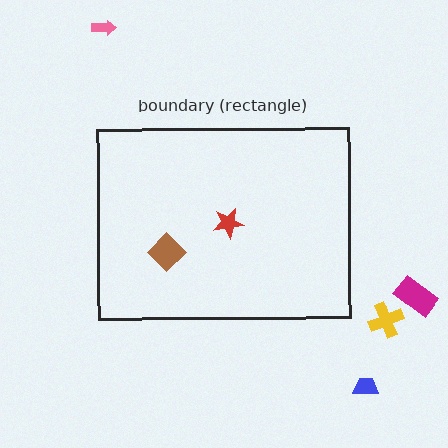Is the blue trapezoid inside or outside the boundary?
Outside.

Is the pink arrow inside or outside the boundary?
Outside.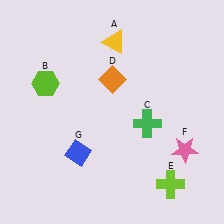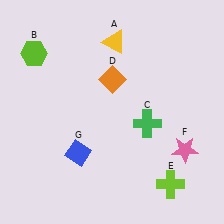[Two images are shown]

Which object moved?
The lime hexagon (B) moved up.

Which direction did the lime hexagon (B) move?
The lime hexagon (B) moved up.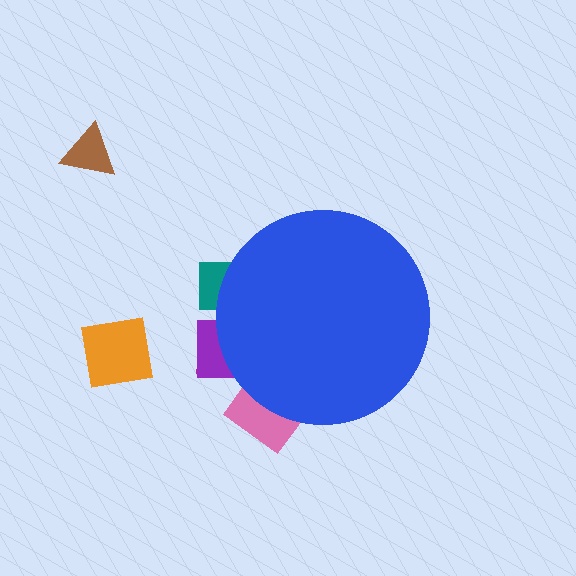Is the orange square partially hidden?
No, the orange square is fully visible.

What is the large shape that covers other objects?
A blue circle.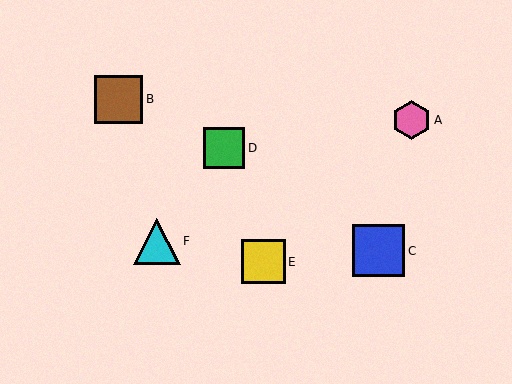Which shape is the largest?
The blue square (labeled C) is the largest.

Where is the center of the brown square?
The center of the brown square is at (119, 99).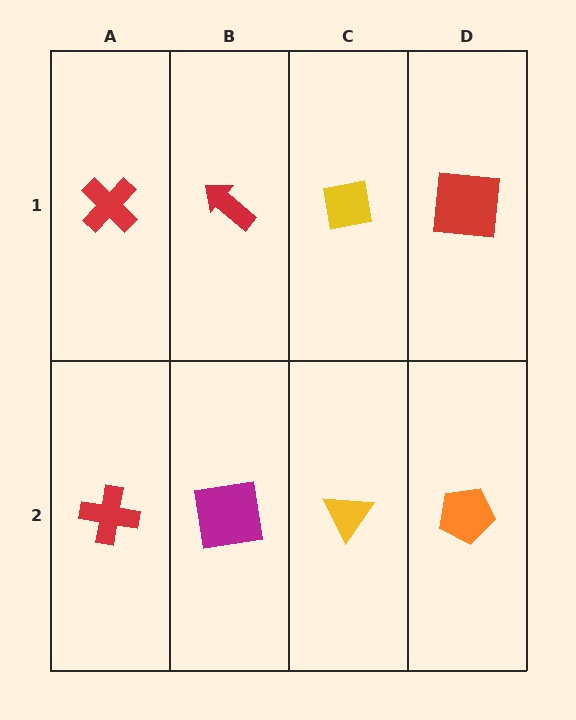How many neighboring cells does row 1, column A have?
2.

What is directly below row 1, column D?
An orange pentagon.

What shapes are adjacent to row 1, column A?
A red cross (row 2, column A), a red arrow (row 1, column B).